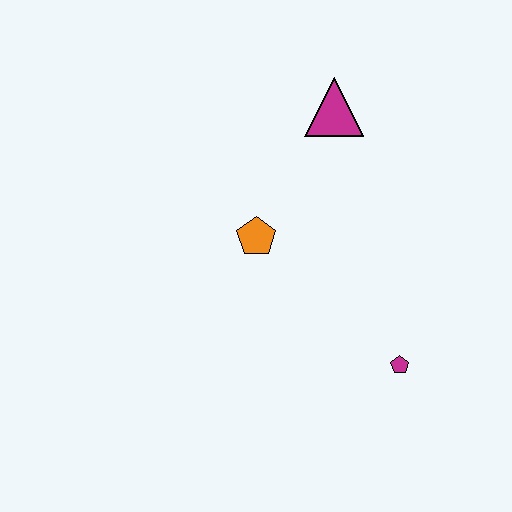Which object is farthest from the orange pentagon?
The magenta pentagon is farthest from the orange pentagon.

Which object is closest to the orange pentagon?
The magenta triangle is closest to the orange pentagon.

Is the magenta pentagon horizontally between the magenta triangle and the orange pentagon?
No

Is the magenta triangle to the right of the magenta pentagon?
No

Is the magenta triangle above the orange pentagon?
Yes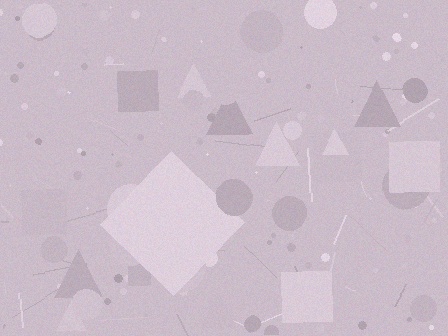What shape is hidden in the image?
A diamond is hidden in the image.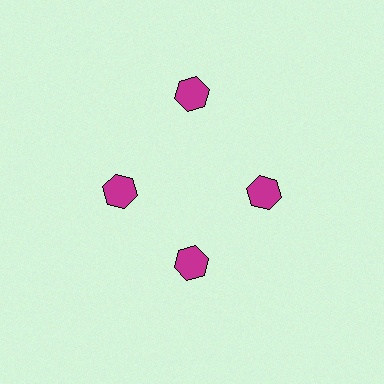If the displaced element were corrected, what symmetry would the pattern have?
It would have 4-fold rotational symmetry — the pattern would map onto itself every 90 degrees.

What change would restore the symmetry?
The symmetry would be restored by moving it inward, back onto the ring so that all 4 hexagons sit at equal angles and equal distance from the center.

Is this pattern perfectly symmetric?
No. The 4 magenta hexagons are arranged in a ring, but one element near the 12 o'clock position is pushed outward from the center, breaking the 4-fold rotational symmetry.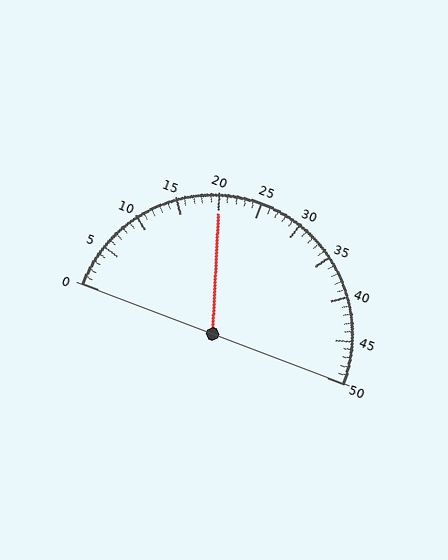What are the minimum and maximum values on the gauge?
The gauge ranges from 0 to 50.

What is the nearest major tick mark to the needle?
The nearest major tick mark is 20.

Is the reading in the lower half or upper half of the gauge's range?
The reading is in the lower half of the range (0 to 50).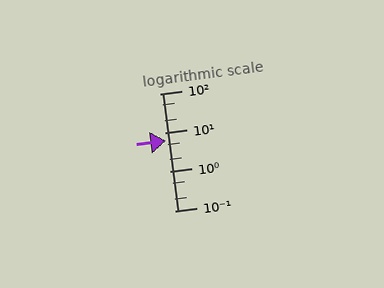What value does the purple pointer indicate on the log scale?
The pointer indicates approximately 6.2.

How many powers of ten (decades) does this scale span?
The scale spans 3 decades, from 0.1 to 100.